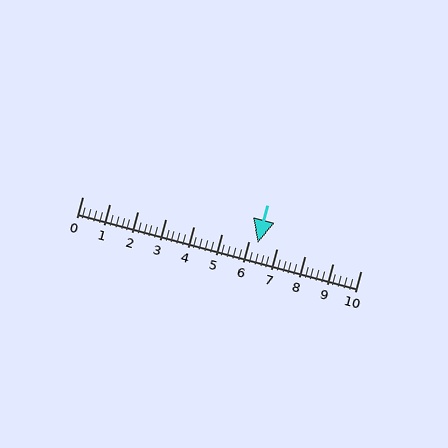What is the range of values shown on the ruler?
The ruler shows values from 0 to 10.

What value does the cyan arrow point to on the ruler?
The cyan arrow points to approximately 6.3.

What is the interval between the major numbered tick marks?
The major tick marks are spaced 1 units apart.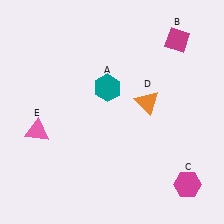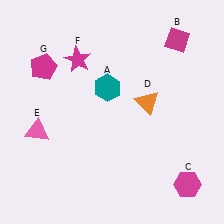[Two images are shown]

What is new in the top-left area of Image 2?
A magenta star (F) was added in the top-left area of Image 2.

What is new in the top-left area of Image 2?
A magenta pentagon (G) was added in the top-left area of Image 2.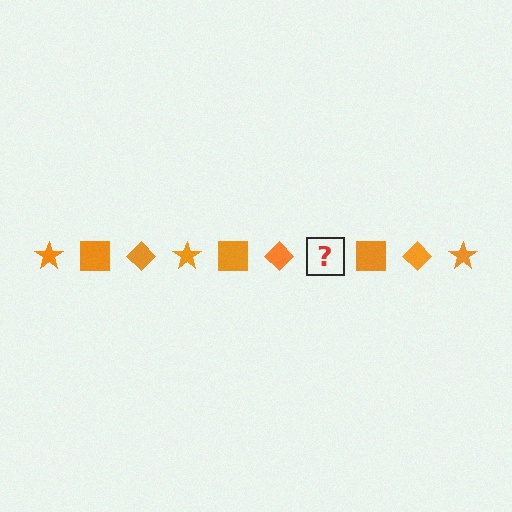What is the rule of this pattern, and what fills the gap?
The rule is that the pattern cycles through star, square, diamond shapes in orange. The gap should be filled with an orange star.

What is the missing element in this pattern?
The missing element is an orange star.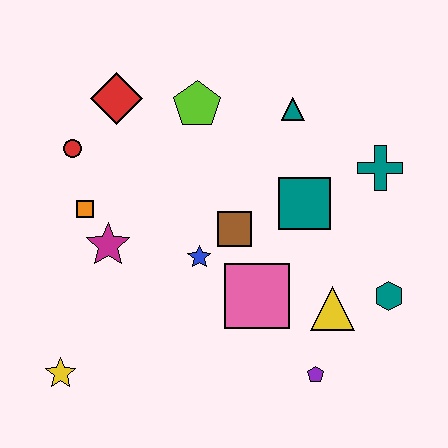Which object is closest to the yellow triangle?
The teal hexagon is closest to the yellow triangle.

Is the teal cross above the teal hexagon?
Yes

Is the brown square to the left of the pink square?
Yes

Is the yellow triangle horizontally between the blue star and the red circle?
No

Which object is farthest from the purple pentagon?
The red diamond is farthest from the purple pentagon.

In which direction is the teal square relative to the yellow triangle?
The teal square is above the yellow triangle.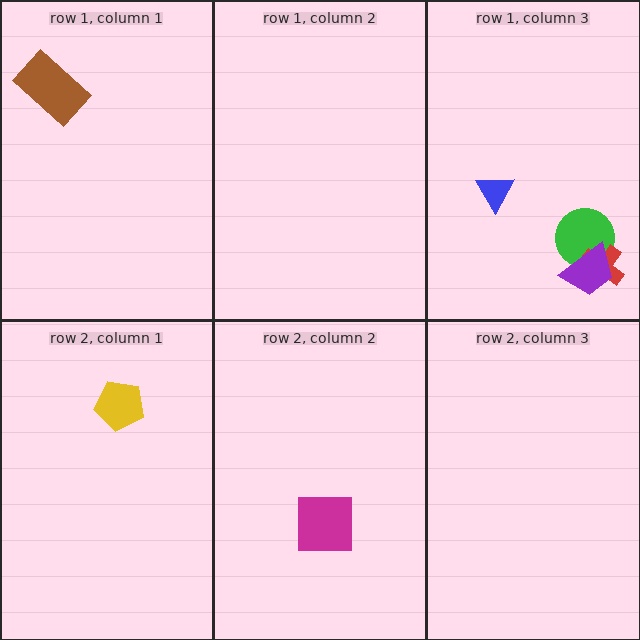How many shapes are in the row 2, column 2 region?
1.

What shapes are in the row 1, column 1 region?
The brown rectangle.